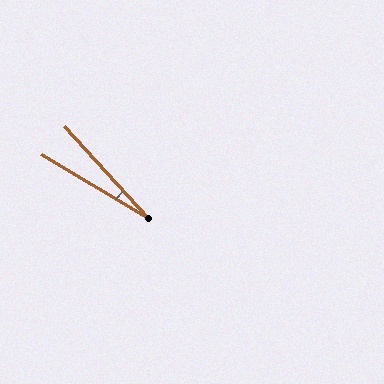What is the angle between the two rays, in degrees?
Approximately 16 degrees.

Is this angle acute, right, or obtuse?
It is acute.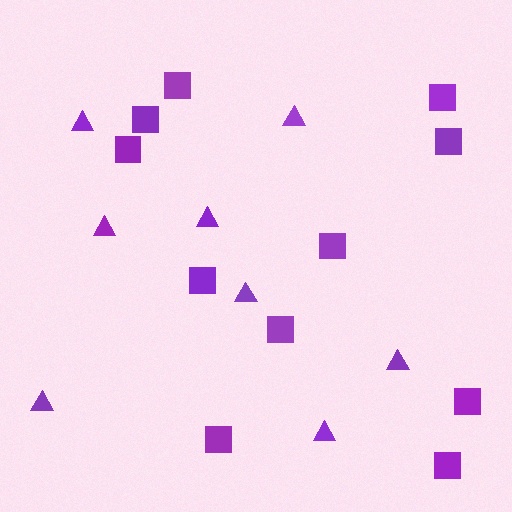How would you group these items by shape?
There are 2 groups: one group of triangles (8) and one group of squares (11).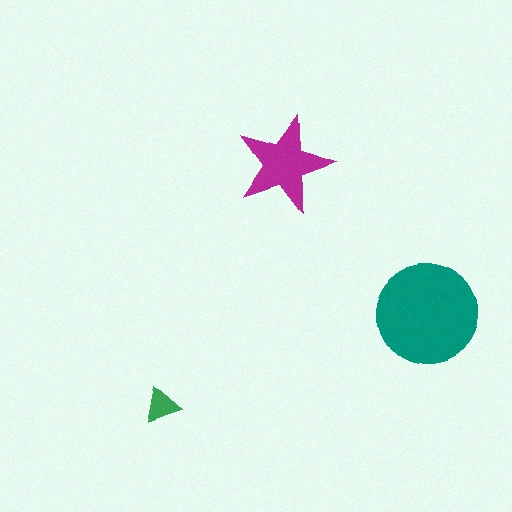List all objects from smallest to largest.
The green triangle, the magenta star, the teal circle.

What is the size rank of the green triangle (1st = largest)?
3rd.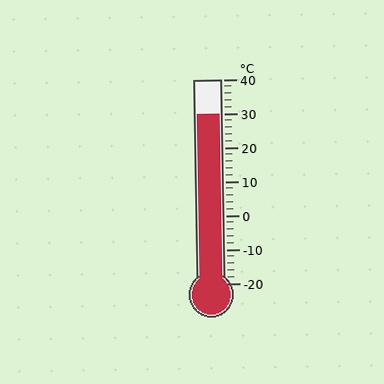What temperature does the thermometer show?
The thermometer shows approximately 30°C.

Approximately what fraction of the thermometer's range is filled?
The thermometer is filled to approximately 85% of its range.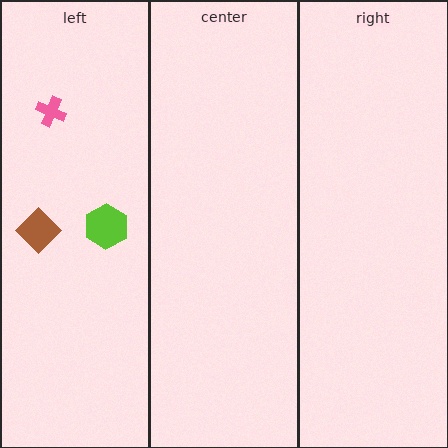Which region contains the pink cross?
The left region.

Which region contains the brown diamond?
The left region.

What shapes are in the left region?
The lime hexagon, the brown diamond, the pink cross.